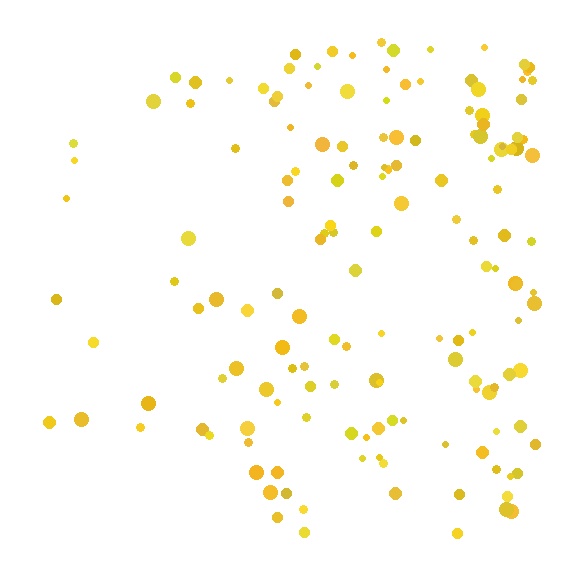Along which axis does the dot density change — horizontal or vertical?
Horizontal.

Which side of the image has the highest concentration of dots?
The right.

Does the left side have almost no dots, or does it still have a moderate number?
Still a moderate number, just noticeably fewer than the right.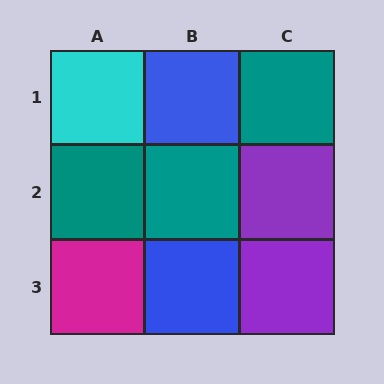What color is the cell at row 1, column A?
Cyan.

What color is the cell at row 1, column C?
Teal.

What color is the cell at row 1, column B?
Blue.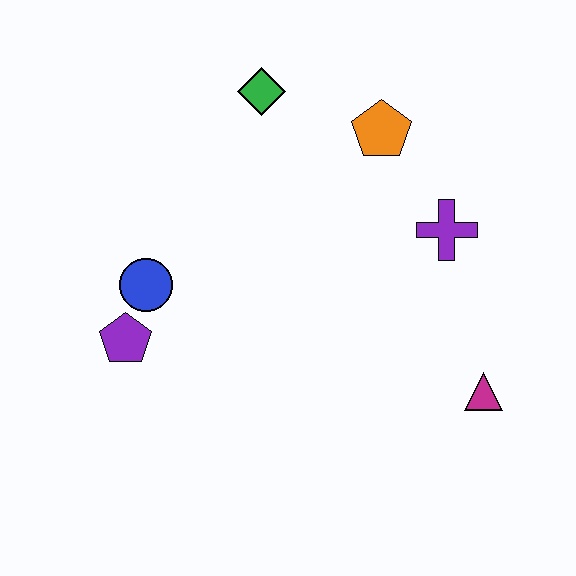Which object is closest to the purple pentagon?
The blue circle is closest to the purple pentagon.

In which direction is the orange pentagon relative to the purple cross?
The orange pentagon is above the purple cross.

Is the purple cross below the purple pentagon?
No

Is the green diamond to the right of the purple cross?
No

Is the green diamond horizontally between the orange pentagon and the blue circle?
Yes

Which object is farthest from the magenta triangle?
The green diamond is farthest from the magenta triangle.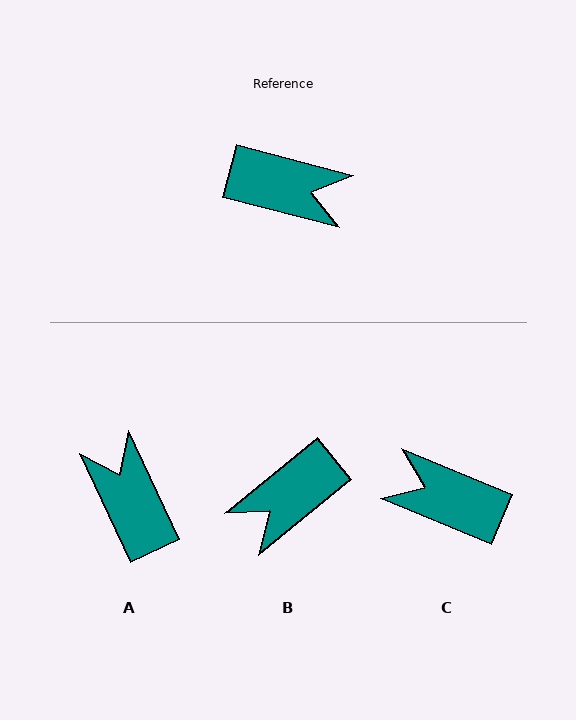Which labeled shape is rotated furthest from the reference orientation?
C, about 172 degrees away.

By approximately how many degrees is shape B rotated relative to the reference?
Approximately 126 degrees clockwise.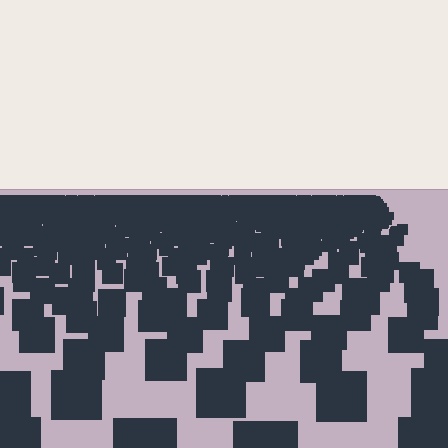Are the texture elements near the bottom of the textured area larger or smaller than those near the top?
Larger. Near the bottom, elements are closer to the viewer and appear at a bigger on-screen size.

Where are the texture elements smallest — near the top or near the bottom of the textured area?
Near the top.